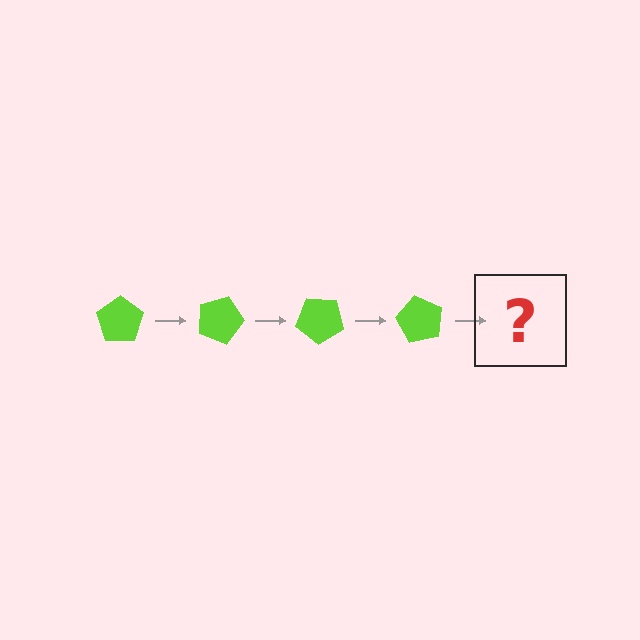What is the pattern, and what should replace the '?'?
The pattern is that the pentagon rotates 20 degrees each step. The '?' should be a lime pentagon rotated 80 degrees.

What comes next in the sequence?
The next element should be a lime pentagon rotated 80 degrees.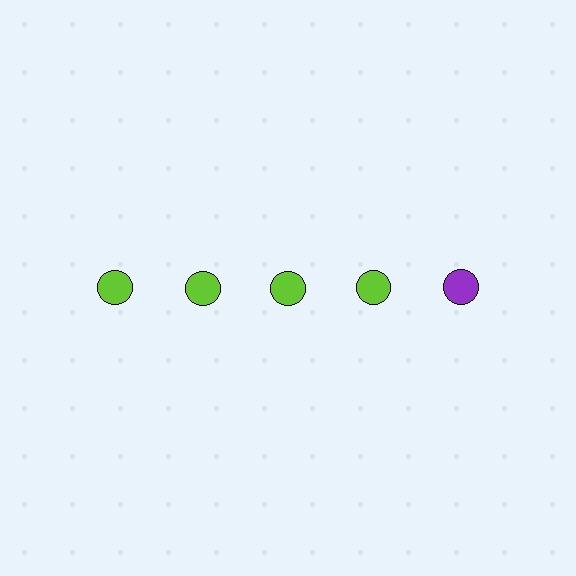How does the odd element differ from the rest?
It has a different color: purple instead of lime.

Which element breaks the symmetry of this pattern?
The purple circle in the top row, rightmost column breaks the symmetry. All other shapes are lime circles.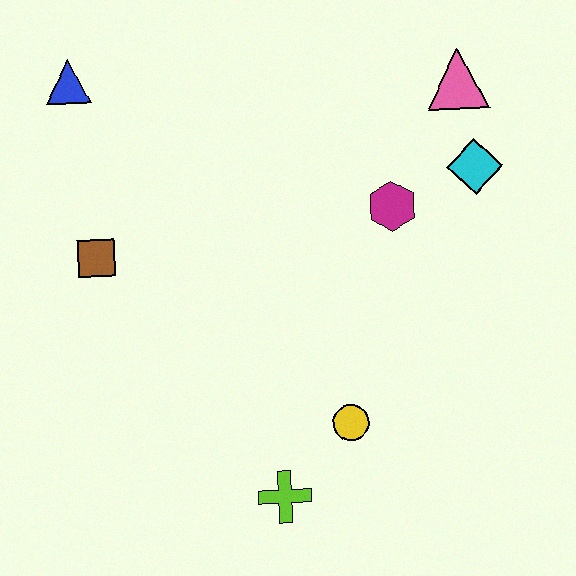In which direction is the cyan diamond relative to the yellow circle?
The cyan diamond is above the yellow circle.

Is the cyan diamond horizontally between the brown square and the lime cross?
No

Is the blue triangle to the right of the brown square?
No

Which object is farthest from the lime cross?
The blue triangle is farthest from the lime cross.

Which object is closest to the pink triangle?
The cyan diamond is closest to the pink triangle.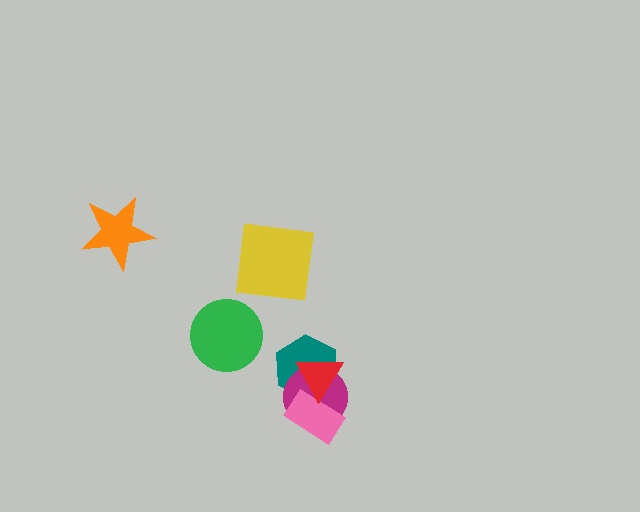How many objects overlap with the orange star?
0 objects overlap with the orange star.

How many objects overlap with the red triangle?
3 objects overlap with the red triangle.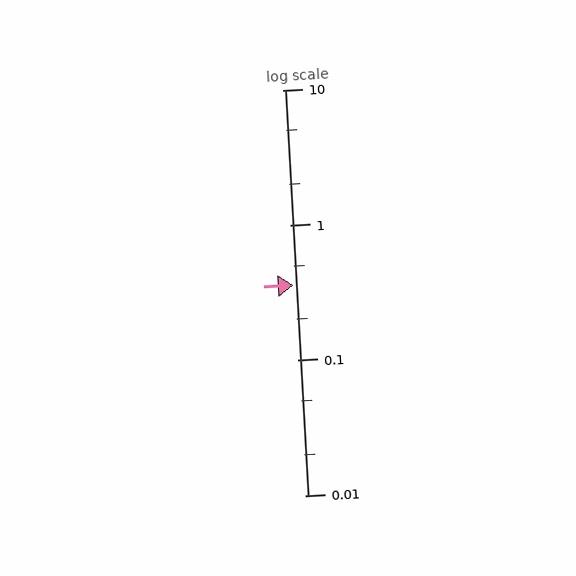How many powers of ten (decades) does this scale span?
The scale spans 3 decades, from 0.01 to 10.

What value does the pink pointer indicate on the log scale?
The pointer indicates approximately 0.36.